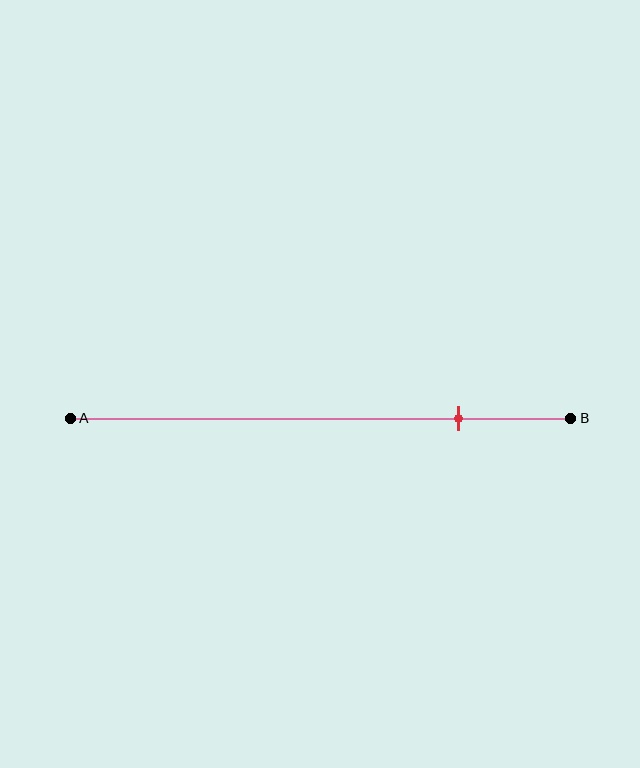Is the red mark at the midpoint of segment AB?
No, the mark is at about 80% from A, not at the 50% midpoint.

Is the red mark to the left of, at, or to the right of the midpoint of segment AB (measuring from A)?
The red mark is to the right of the midpoint of segment AB.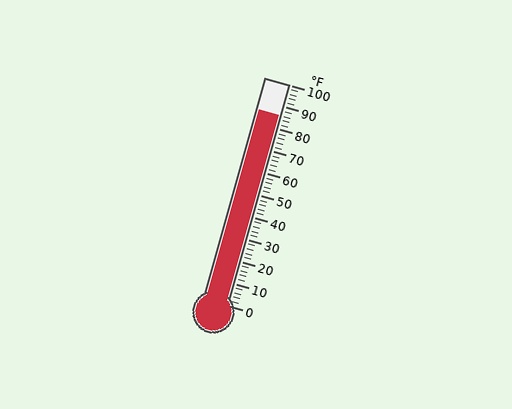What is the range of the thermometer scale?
The thermometer scale ranges from 0°F to 100°F.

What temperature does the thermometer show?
The thermometer shows approximately 86°F.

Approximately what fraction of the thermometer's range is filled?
The thermometer is filled to approximately 85% of its range.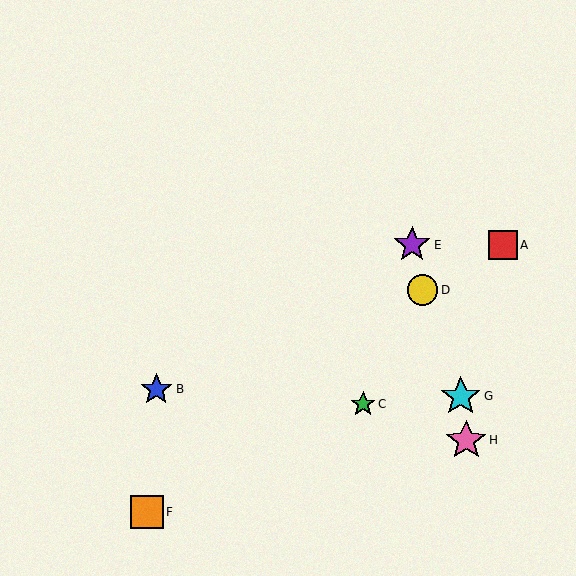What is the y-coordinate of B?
Object B is at y≈389.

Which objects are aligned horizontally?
Objects A, E are aligned horizontally.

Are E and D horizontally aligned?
No, E is at y≈245 and D is at y≈290.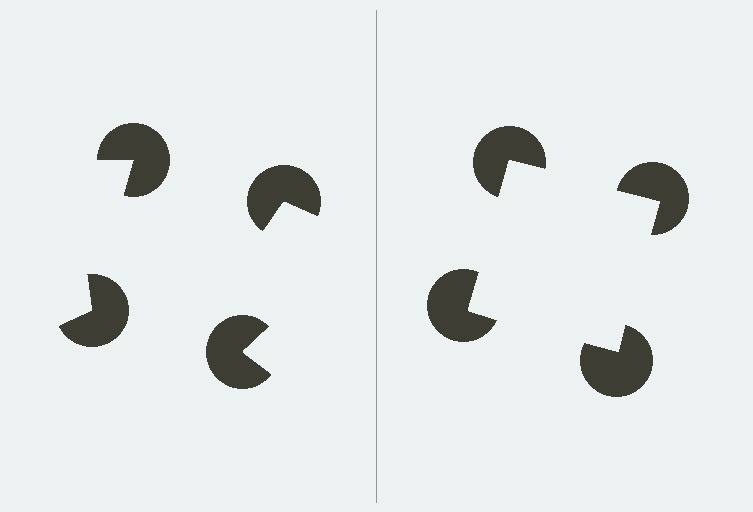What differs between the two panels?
The pac-man discs are positioned identically on both sides; only the wedge orientations differ. On the right they align to a square; on the left they are misaligned.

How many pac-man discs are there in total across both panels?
8 — 4 on each side.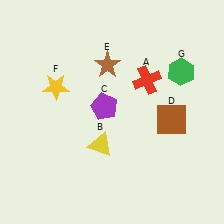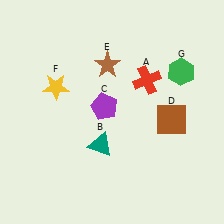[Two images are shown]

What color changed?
The triangle (B) changed from yellow in Image 1 to teal in Image 2.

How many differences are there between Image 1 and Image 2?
There is 1 difference between the two images.